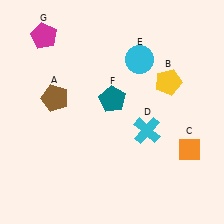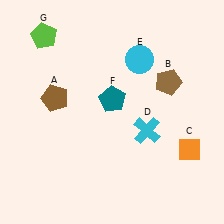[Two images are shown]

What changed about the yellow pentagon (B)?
In Image 1, B is yellow. In Image 2, it changed to brown.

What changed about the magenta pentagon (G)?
In Image 1, G is magenta. In Image 2, it changed to lime.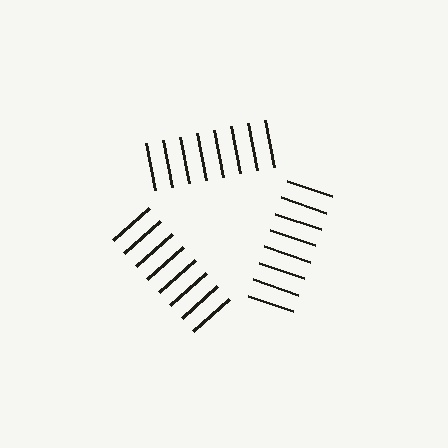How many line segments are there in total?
24 — 8 along each of the 3 edges.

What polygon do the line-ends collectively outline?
An illusory triangle — the line segments terminate on its edges but no continuous stroke is drawn.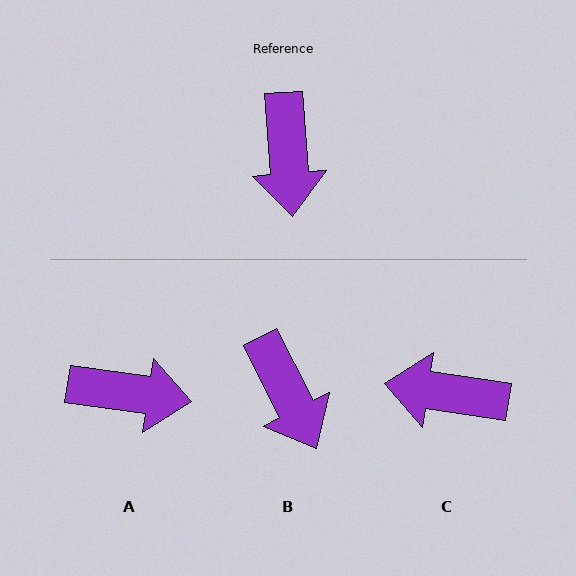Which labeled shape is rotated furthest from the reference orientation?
C, about 103 degrees away.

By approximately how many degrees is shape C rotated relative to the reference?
Approximately 103 degrees clockwise.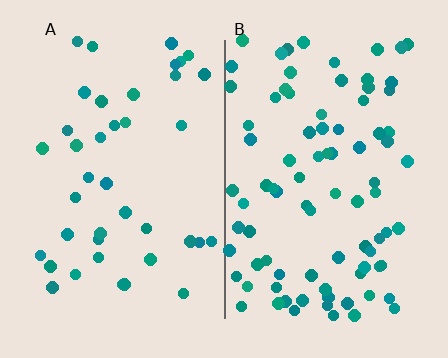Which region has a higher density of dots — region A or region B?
B (the right).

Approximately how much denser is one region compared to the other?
Approximately 2.1× — region B over region A.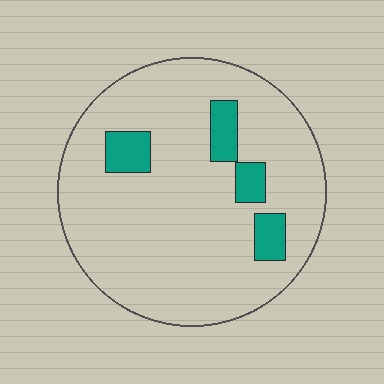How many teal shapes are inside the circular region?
4.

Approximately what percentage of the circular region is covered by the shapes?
Approximately 10%.